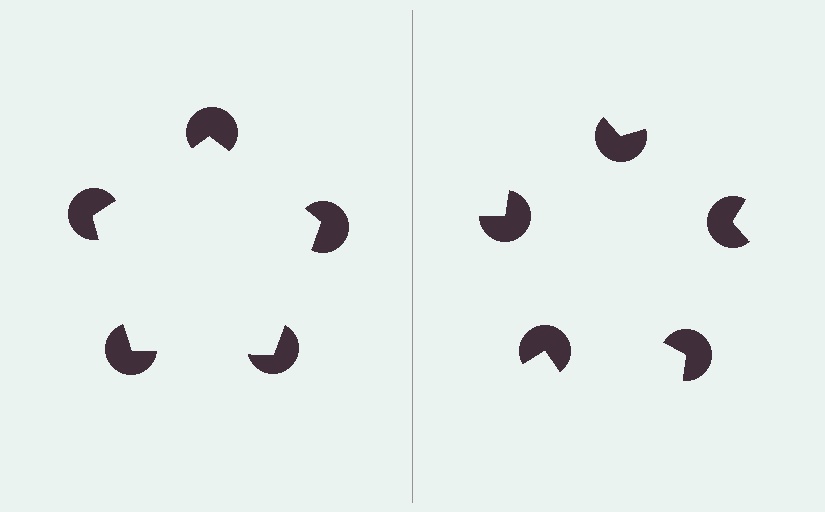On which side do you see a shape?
An illusory pentagon appears on the left side. On the right side the wedge cuts are rotated, so no coherent shape forms.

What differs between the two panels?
The pac-man discs are positioned identically on both sides; only the wedge orientations differ. On the left they align to a pentagon; on the right they are misaligned.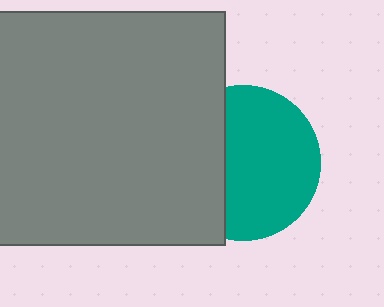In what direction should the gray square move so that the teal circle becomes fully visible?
The gray square should move left. That is the shortest direction to clear the overlap and leave the teal circle fully visible.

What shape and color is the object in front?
The object in front is a gray square.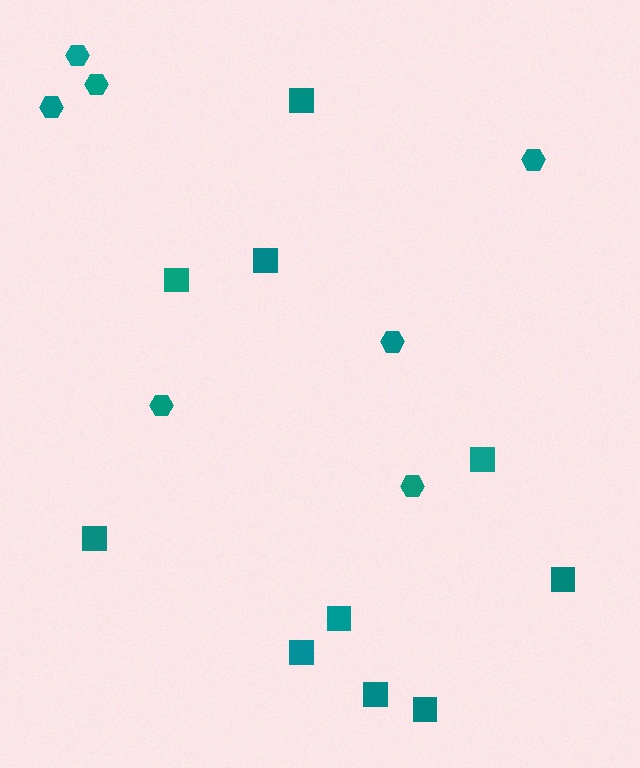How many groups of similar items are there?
There are 2 groups: one group of squares (10) and one group of hexagons (7).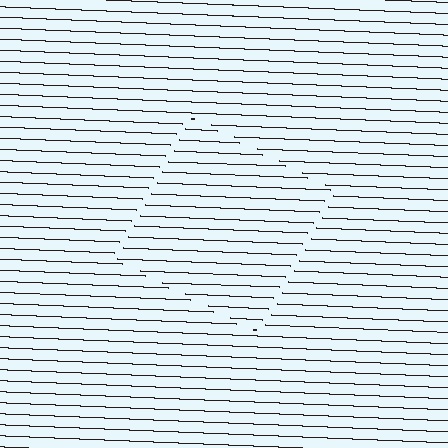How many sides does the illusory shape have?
4 sides — the line-ends trace a square.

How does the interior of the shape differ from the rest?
The interior of the shape contains the same grating, shifted by half a period — the contour is defined by the phase discontinuity where line-ends from the inner and outer gratings abut.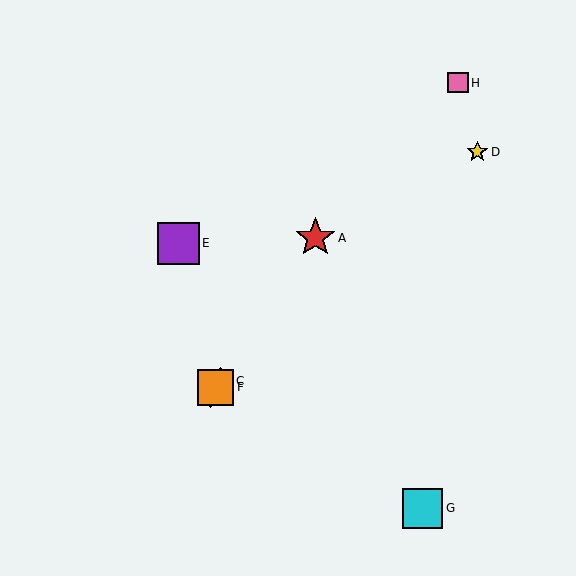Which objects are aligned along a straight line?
Objects A, B, C, F are aligned along a straight line.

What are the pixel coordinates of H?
Object H is at (458, 83).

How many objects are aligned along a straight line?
4 objects (A, B, C, F) are aligned along a straight line.